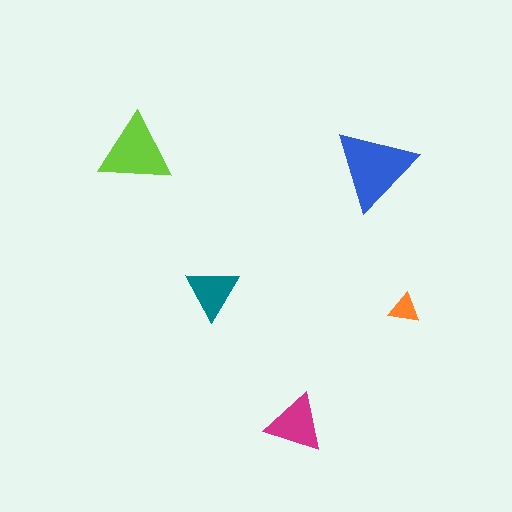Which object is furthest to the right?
The orange triangle is rightmost.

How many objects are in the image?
There are 5 objects in the image.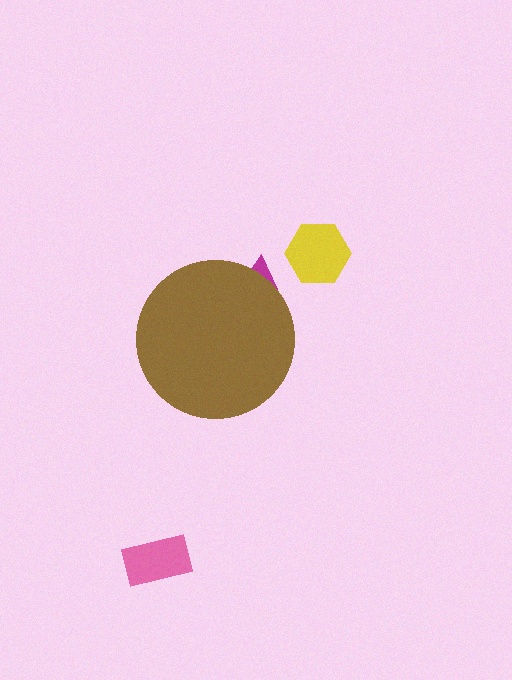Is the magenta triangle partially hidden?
Yes, the magenta triangle is partially hidden behind the brown circle.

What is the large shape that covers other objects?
A brown circle.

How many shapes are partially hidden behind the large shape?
1 shape is partially hidden.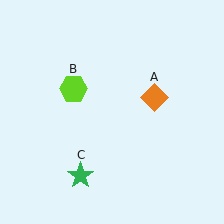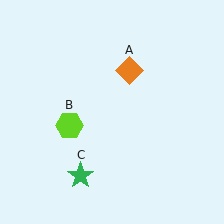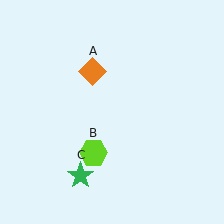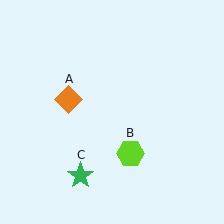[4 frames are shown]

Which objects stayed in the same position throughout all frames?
Green star (object C) remained stationary.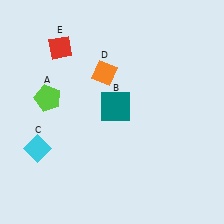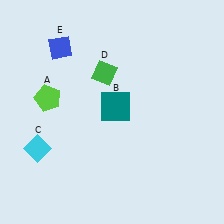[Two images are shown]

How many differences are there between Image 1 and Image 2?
There are 2 differences between the two images.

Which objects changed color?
D changed from orange to green. E changed from red to blue.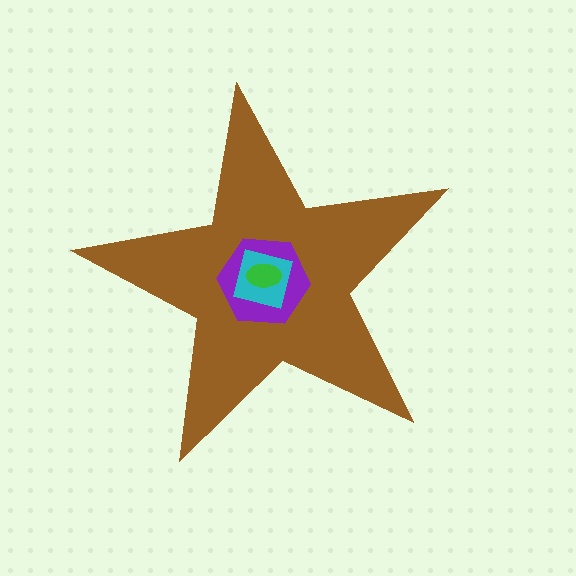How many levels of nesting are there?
4.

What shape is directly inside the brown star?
The purple hexagon.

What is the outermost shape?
The brown star.